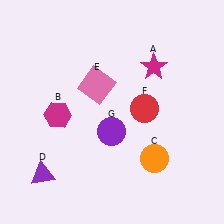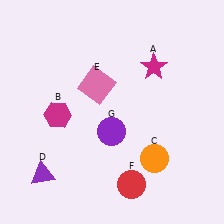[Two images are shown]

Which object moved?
The red circle (F) moved down.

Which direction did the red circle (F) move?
The red circle (F) moved down.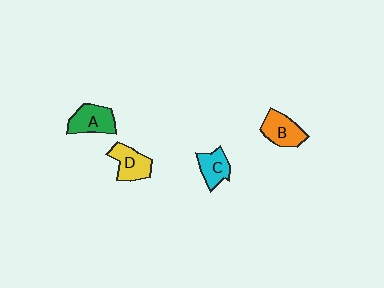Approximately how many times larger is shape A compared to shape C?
Approximately 1.3 times.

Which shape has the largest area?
Shape A (green).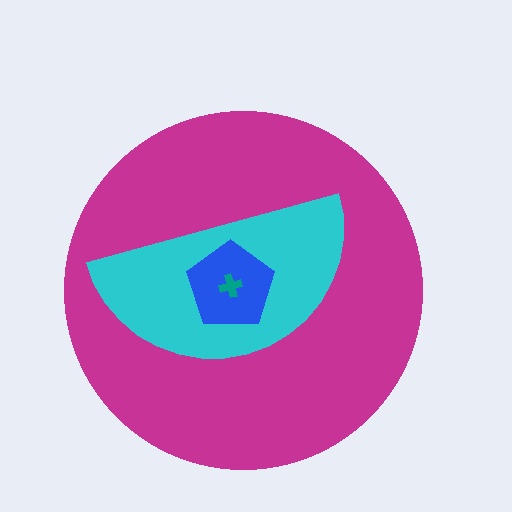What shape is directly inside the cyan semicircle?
The blue pentagon.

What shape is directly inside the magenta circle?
The cyan semicircle.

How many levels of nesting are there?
4.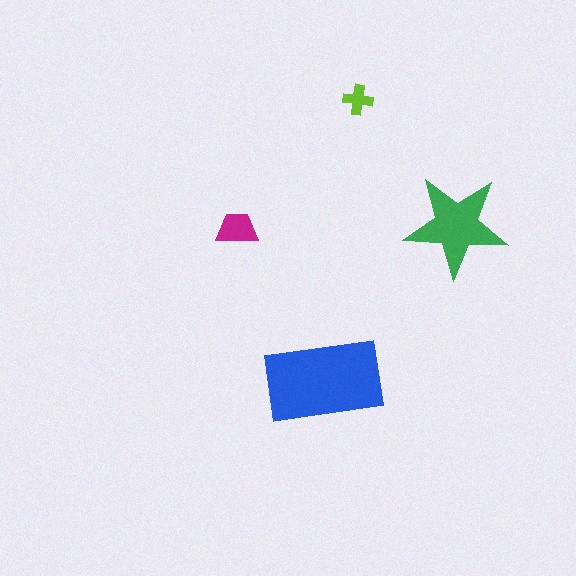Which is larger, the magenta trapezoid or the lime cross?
The magenta trapezoid.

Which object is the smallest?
The lime cross.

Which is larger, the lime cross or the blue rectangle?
The blue rectangle.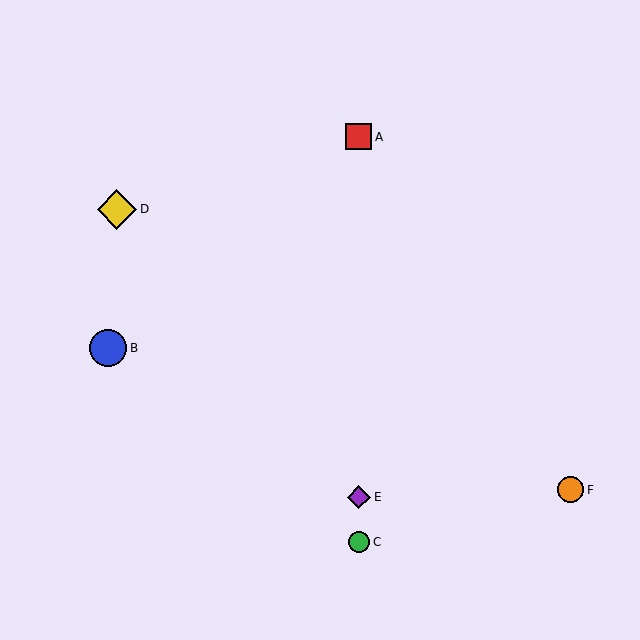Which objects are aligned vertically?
Objects A, C, E are aligned vertically.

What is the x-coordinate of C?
Object C is at x≈359.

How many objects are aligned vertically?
3 objects (A, C, E) are aligned vertically.